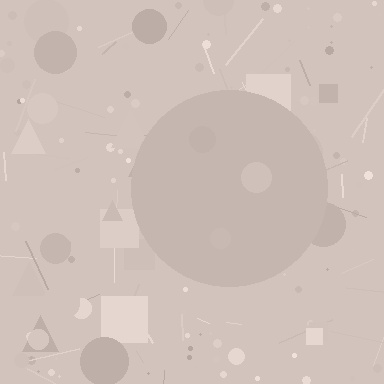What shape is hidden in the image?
A circle is hidden in the image.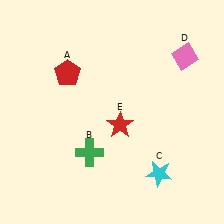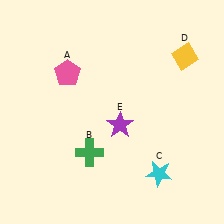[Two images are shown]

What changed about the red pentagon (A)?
In Image 1, A is red. In Image 2, it changed to pink.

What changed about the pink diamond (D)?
In Image 1, D is pink. In Image 2, it changed to yellow.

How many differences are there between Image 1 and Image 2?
There are 3 differences between the two images.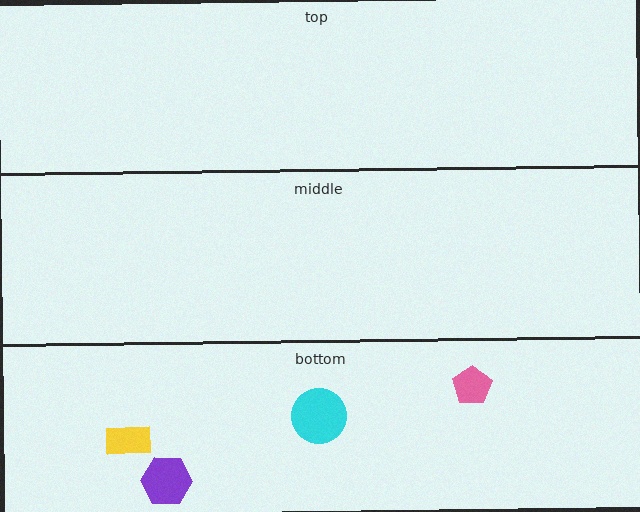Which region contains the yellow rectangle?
The bottom region.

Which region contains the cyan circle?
The bottom region.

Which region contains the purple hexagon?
The bottom region.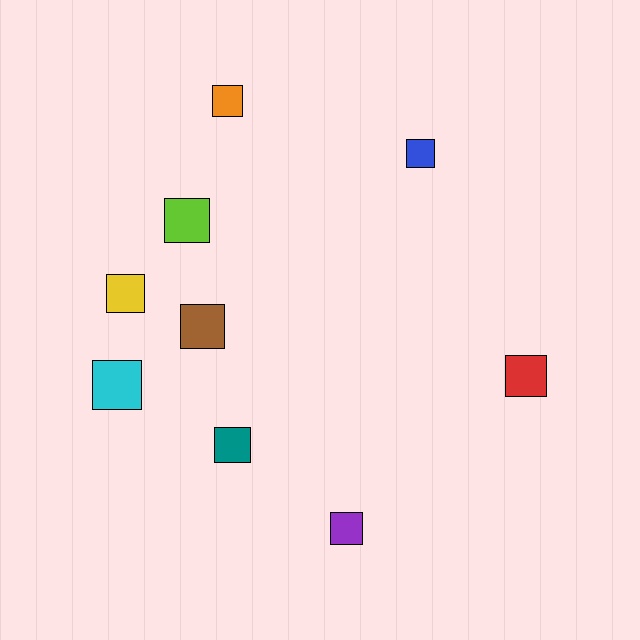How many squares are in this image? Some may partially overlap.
There are 9 squares.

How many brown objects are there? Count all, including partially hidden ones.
There is 1 brown object.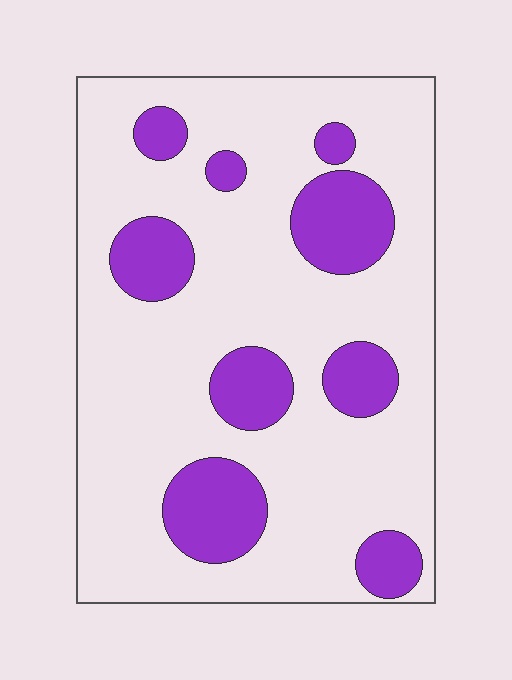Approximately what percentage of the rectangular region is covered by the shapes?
Approximately 20%.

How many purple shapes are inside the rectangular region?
9.